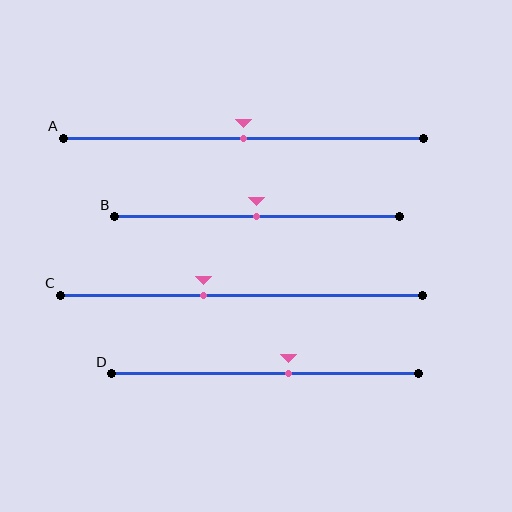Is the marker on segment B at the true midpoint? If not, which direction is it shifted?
Yes, the marker on segment B is at the true midpoint.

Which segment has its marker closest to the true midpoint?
Segment A has its marker closest to the true midpoint.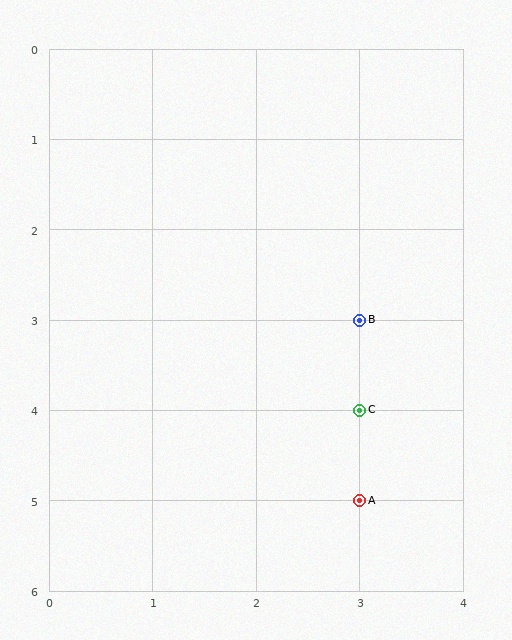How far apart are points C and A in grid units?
Points C and A are 1 row apart.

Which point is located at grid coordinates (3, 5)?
Point A is at (3, 5).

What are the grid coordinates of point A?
Point A is at grid coordinates (3, 5).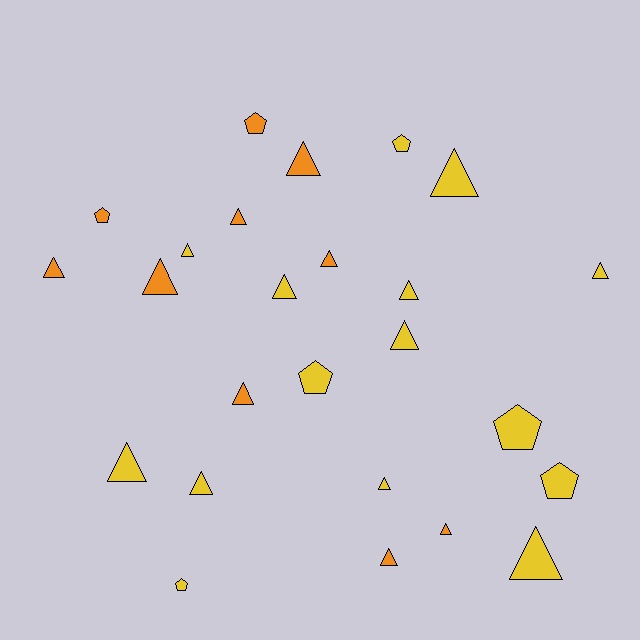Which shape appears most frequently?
Triangle, with 18 objects.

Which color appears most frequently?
Yellow, with 15 objects.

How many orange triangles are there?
There are 8 orange triangles.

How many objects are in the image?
There are 25 objects.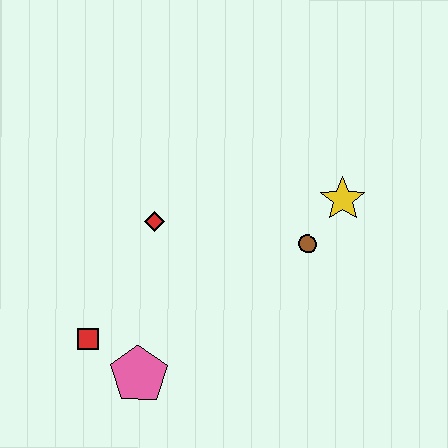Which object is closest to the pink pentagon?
The red square is closest to the pink pentagon.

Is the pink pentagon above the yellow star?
No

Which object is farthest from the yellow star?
The red square is farthest from the yellow star.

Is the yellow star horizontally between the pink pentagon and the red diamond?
No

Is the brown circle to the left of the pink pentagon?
No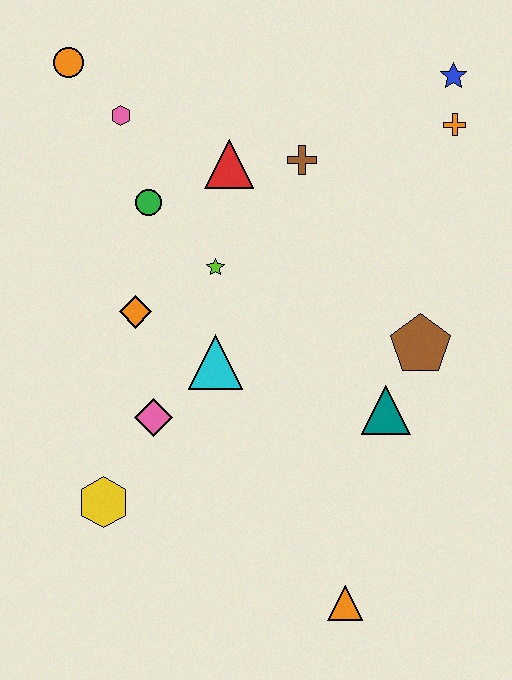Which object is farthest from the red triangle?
The orange triangle is farthest from the red triangle.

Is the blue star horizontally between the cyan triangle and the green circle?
No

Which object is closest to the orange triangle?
The teal triangle is closest to the orange triangle.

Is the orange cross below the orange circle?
Yes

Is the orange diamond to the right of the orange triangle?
No